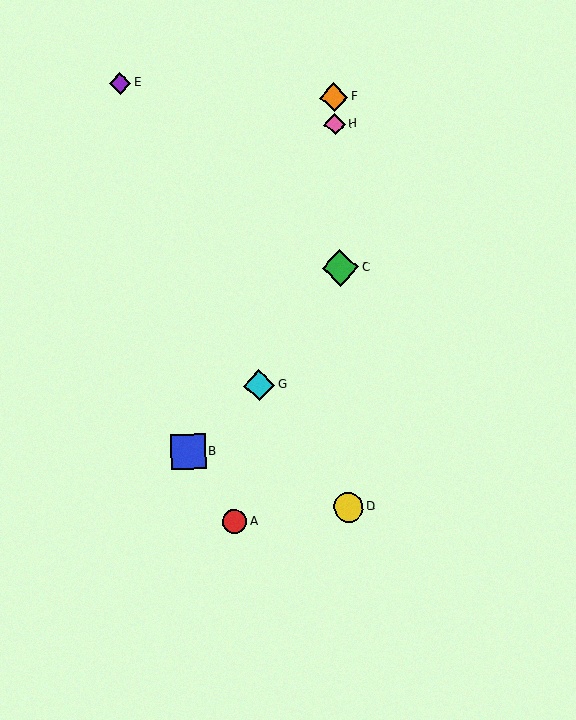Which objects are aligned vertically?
Objects C, D, F, H are aligned vertically.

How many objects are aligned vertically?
4 objects (C, D, F, H) are aligned vertically.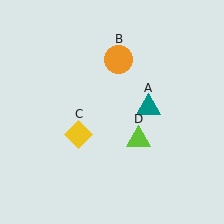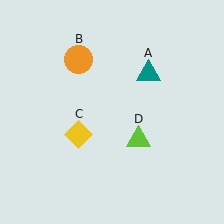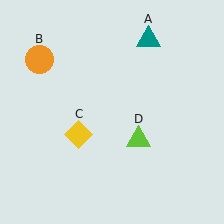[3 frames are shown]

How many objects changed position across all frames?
2 objects changed position: teal triangle (object A), orange circle (object B).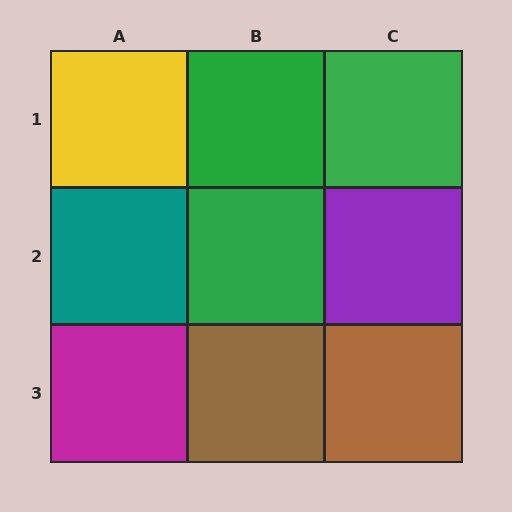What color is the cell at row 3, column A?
Magenta.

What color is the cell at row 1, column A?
Yellow.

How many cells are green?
3 cells are green.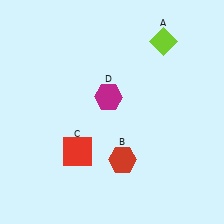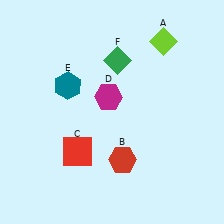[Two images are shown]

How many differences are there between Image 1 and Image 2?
There are 2 differences between the two images.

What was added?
A teal hexagon (E), a green diamond (F) were added in Image 2.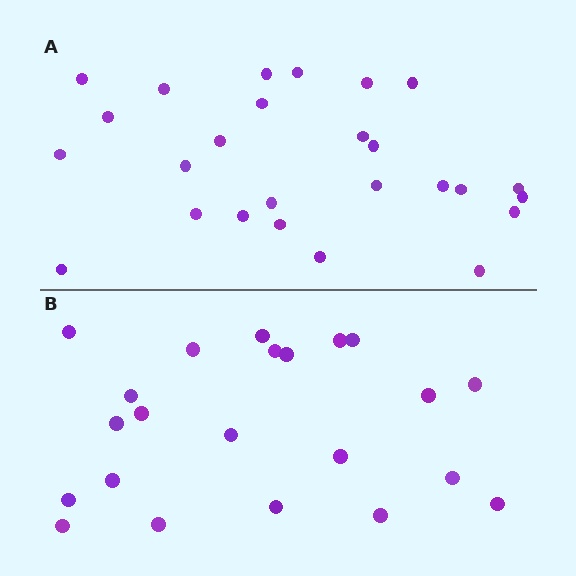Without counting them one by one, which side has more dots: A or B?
Region A (the top region) has more dots.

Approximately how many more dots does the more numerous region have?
Region A has about 4 more dots than region B.